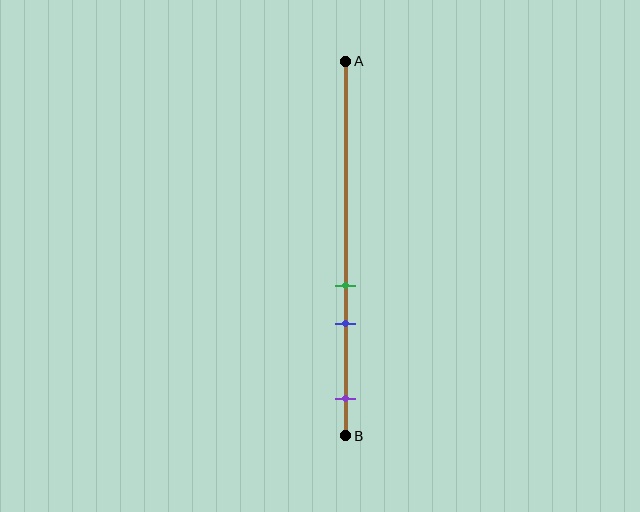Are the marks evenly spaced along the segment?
No, the marks are not evenly spaced.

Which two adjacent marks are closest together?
The green and blue marks are the closest adjacent pair.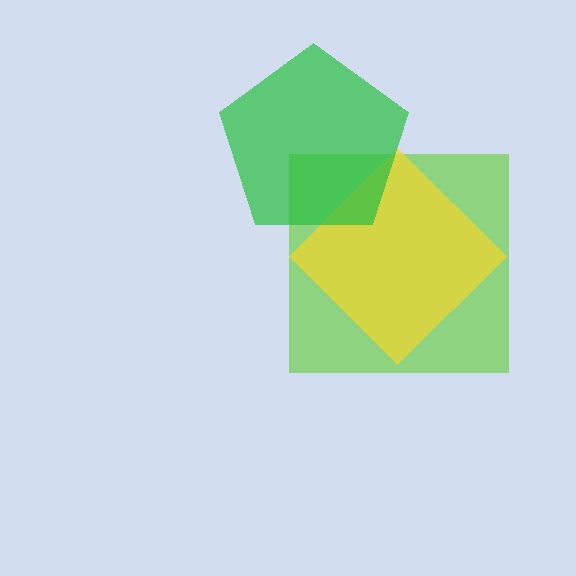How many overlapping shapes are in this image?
There are 3 overlapping shapes in the image.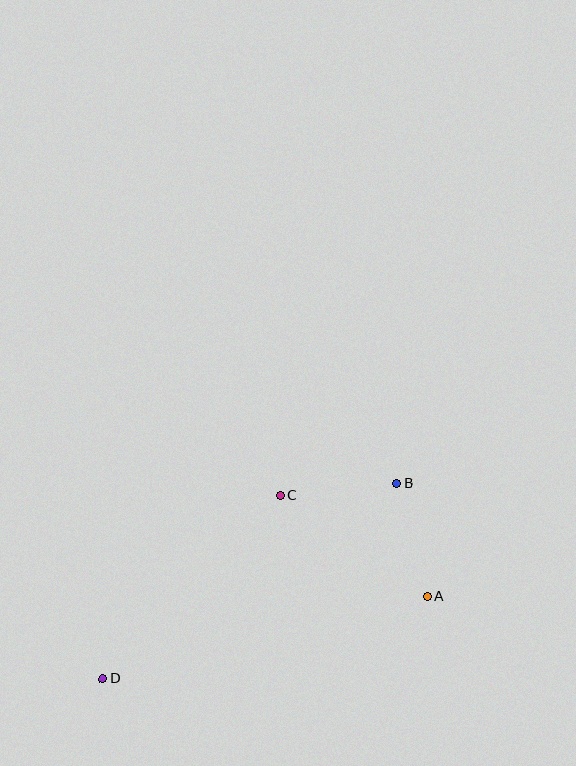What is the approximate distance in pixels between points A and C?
The distance between A and C is approximately 179 pixels.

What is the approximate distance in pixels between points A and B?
The distance between A and B is approximately 117 pixels.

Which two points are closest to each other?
Points B and C are closest to each other.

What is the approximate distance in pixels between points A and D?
The distance between A and D is approximately 335 pixels.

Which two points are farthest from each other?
Points B and D are farthest from each other.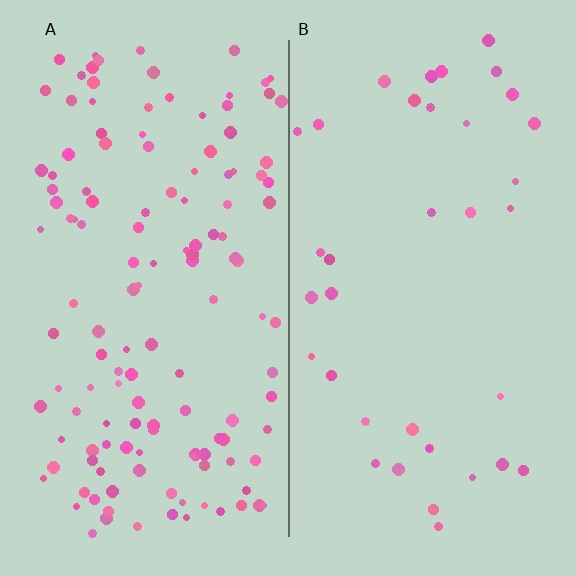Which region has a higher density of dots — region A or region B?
A (the left).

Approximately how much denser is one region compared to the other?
Approximately 3.8× — region A over region B.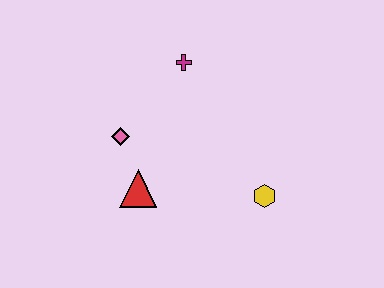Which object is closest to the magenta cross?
The pink diamond is closest to the magenta cross.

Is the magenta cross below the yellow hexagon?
No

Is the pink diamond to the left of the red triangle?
Yes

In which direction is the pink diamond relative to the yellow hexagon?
The pink diamond is to the left of the yellow hexagon.